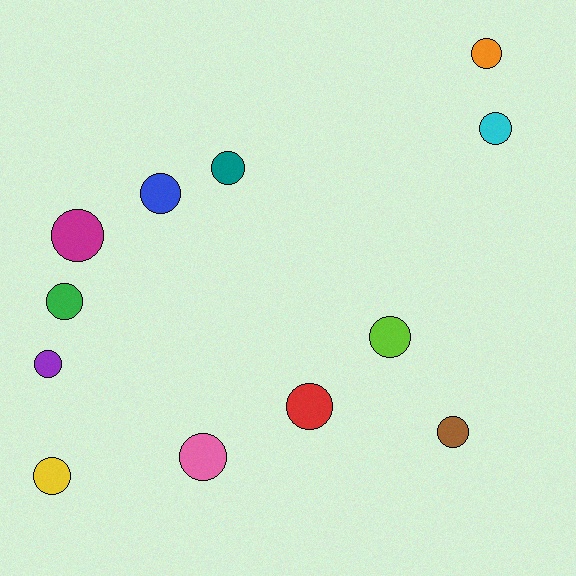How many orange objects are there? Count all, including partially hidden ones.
There is 1 orange object.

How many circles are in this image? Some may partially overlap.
There are 12 circles.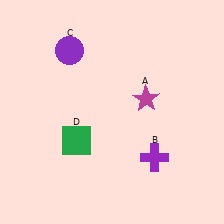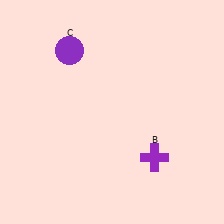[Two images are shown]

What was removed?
The magenta star (A), the green square (D) were removed in Image 2.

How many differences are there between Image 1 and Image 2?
There are 2 differences between the two images.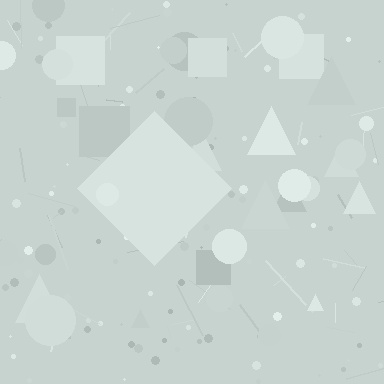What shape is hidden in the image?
A diamond is hidden in the image.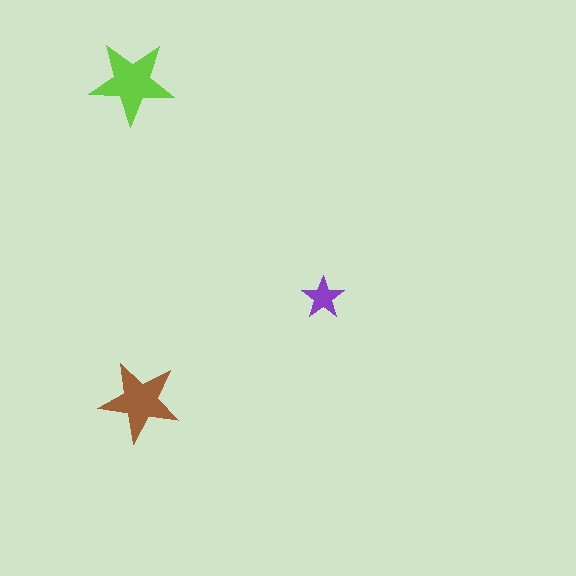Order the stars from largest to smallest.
the lime one, the brown one, the purple one.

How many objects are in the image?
There are 3 objects in the image.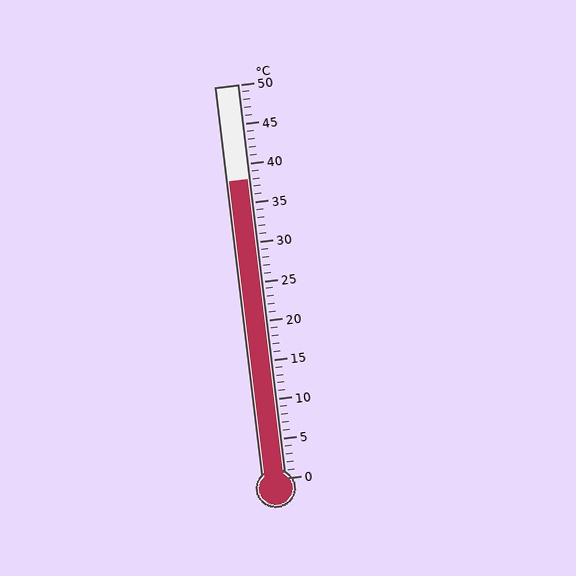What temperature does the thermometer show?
The thermometer shows approximately 38°C.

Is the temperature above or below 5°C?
The temperature is above 5°C.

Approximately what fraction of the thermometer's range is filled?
The thermometer is filled to approximately 75% of its range.